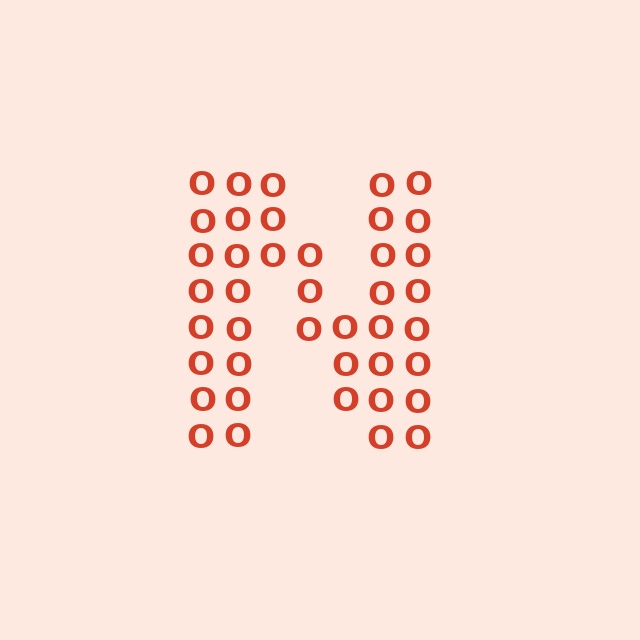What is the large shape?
The large shape is the letter N.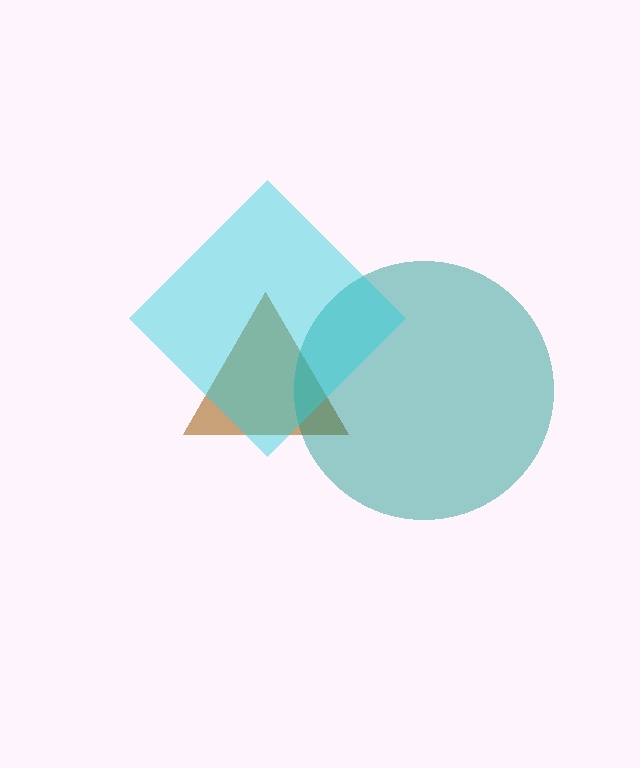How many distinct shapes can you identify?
There are 3 distinct shapes: a brown triangle, a teal circle, a cyan diamond.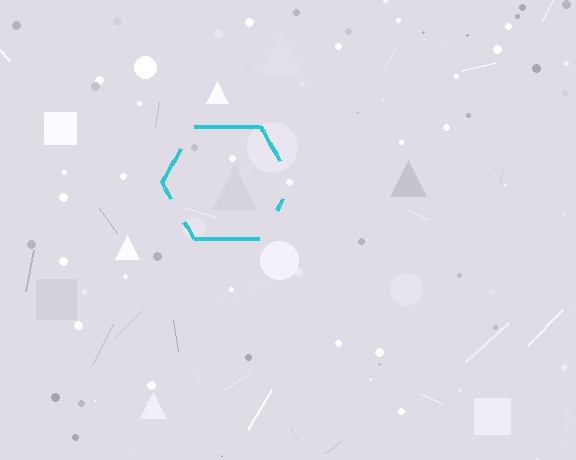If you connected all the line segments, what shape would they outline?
They would outline a hexagon.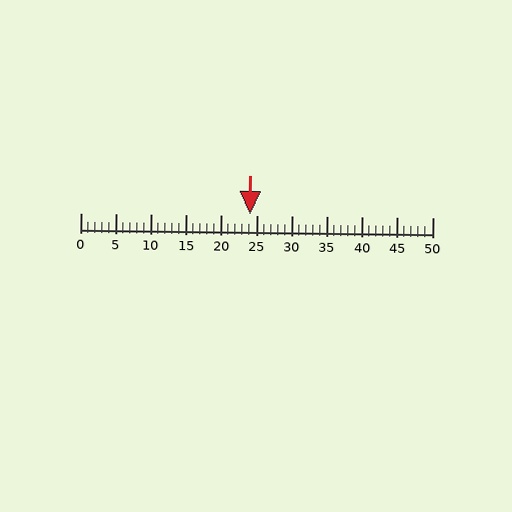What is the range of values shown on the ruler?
The ruler shows values from 0 to 50.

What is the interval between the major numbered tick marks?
The major tick marks are spaced 5 units apart.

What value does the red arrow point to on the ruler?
The red arrow points to approximately 24.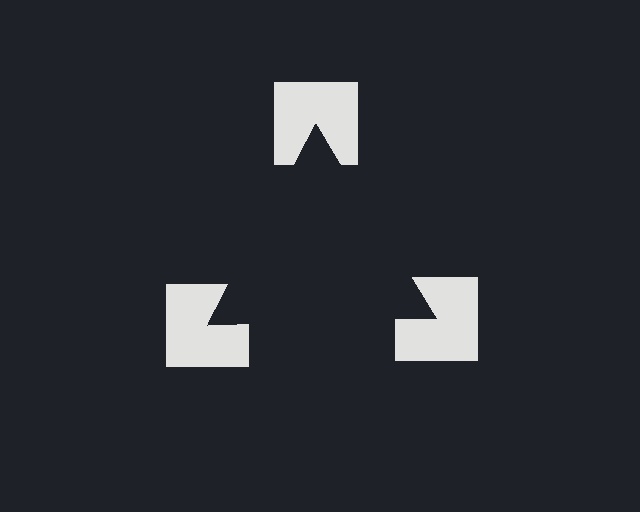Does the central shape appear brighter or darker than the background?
It typically appears slightly darker than the background, even though no actual brightness change is drawn.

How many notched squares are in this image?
There are 3 — one at each vertex of the illusory triangle.